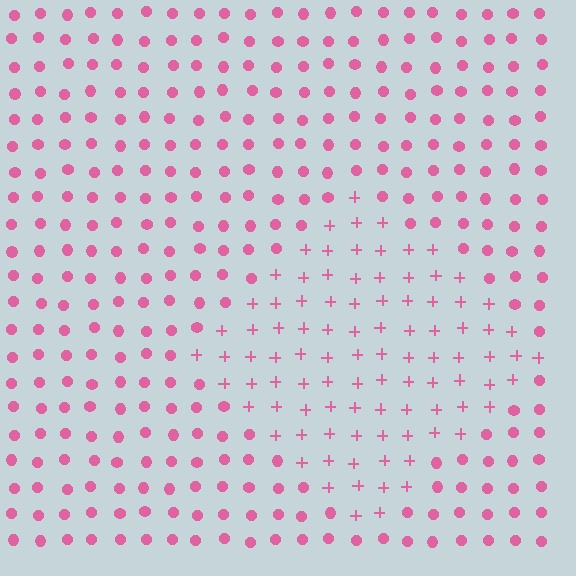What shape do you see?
I see a diamond.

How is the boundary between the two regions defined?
The boundary is defined by a change in element shape: plus signs inside vs. circles outside. All elements share the same color and spacing.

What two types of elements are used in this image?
The image uses plus signs inside the diamond region and circles outside it.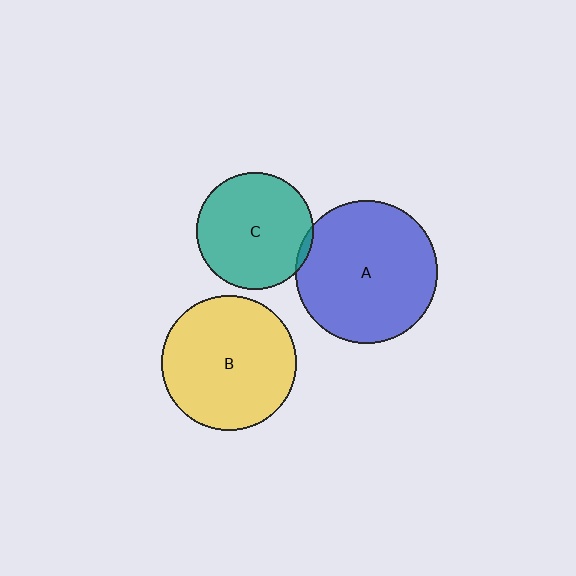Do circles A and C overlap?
Yes.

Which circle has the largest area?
Circle A (blue).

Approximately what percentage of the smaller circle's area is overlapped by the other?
Approximately 5%.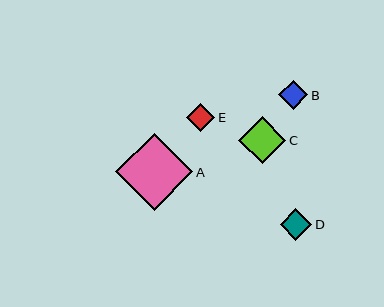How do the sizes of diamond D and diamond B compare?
Diamond D and diamond B are approximately the same size.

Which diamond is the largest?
Diamond A is the largest with a size of approximately 77 pixels.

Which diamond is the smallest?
Diamond E is the smallest with a size of approximately 28 pixels.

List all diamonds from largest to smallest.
From largest to smallest: A, C, D, B, E.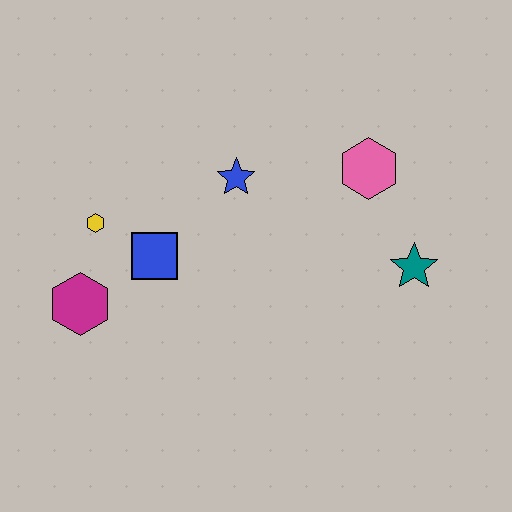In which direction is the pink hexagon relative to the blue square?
The pink hexagon is to the right of the blue square.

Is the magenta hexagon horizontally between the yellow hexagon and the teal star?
No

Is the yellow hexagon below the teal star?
No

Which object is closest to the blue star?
The blue square is closest to the blue star.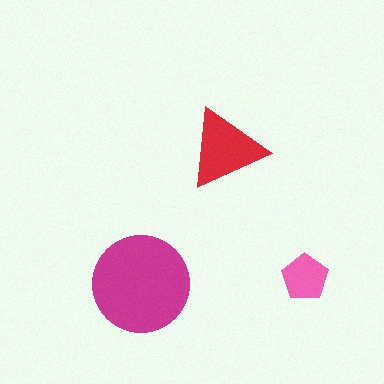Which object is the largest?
The magenta circle.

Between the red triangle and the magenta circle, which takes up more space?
The magenta circle.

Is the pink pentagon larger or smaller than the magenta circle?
Smaller.